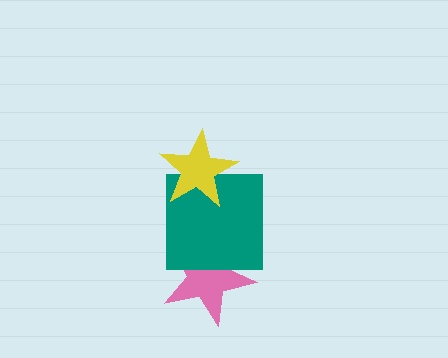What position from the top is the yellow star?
The yellow star is 1st from the top.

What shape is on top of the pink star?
The teal square is on top of the pink star.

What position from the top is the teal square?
The teal square is 2nd from the top.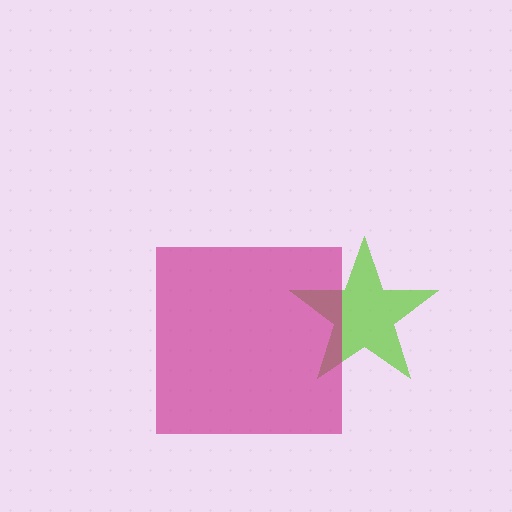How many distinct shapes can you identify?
There are 2 distinct shapes: a lime star, a magenta square.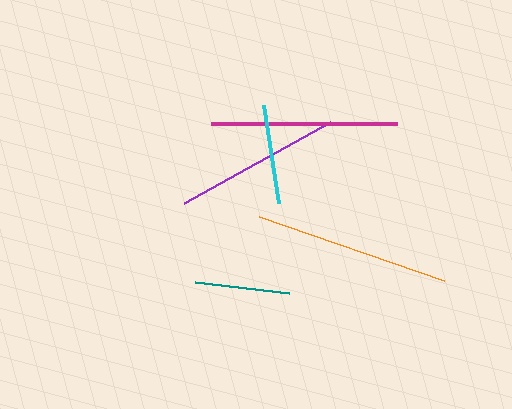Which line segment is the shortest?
The teal line is the shortest at approximately 95 pixels.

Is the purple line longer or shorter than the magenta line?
The magenta line is longer than the purple line.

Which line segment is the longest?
The orange line is the longest at approximately 196 pixels.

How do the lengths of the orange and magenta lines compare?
The orange and magenta lines are approximately the same length.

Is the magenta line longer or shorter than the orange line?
The orange line is longer than the magenta line.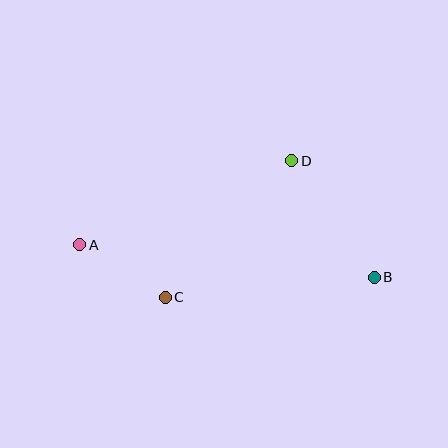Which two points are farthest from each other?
Points A and B are farthest from each other.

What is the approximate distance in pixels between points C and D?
The distance between C and D is approximately 186 pixels.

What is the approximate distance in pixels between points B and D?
The distance between B and D is approximately 143 pixels.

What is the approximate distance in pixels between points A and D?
The distance between A and D is approximately 228 pixels.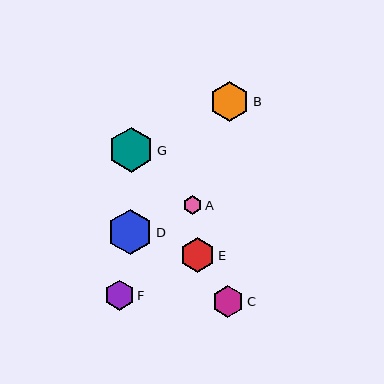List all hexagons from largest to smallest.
From largest to smallest: D, G, B, E, C, F, A.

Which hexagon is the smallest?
Hexagon A is the smallest with a size of approximately 19 pixels.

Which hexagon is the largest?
Hexagon D is the largest with a size of approximately 45 pixels.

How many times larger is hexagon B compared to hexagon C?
Hexagon B is approximately 1.3 times the size of hexagon C.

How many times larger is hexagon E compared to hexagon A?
Hexagon E is approximately 1.8 times the size of hexagon A.